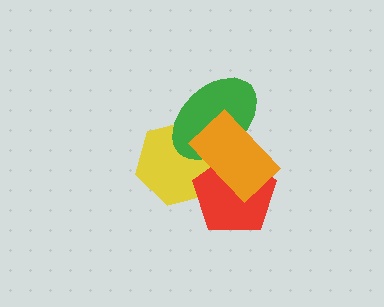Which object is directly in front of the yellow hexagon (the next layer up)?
The green ellipse is directly in front of the yellow hexagon.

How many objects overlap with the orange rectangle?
3 objects overlap with the orange rectangle.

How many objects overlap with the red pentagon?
3 objects overlap with the red pentagon.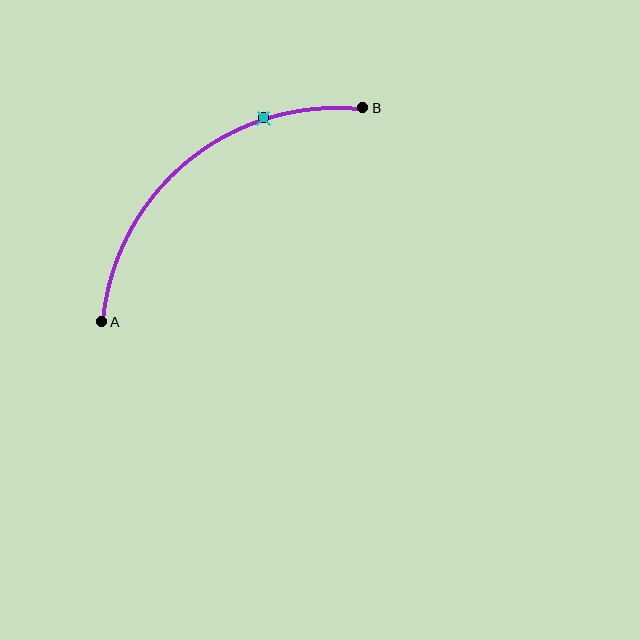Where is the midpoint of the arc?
The arc midpoint is the point on the curve farthest from the straight line joining A and B. It sits above and to the left of that line.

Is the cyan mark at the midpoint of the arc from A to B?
No. The cyan mark lies on the arc but is closer to endpoint B. The arc midpoint would be at the point on the curve equidistant along the arc from both A and B.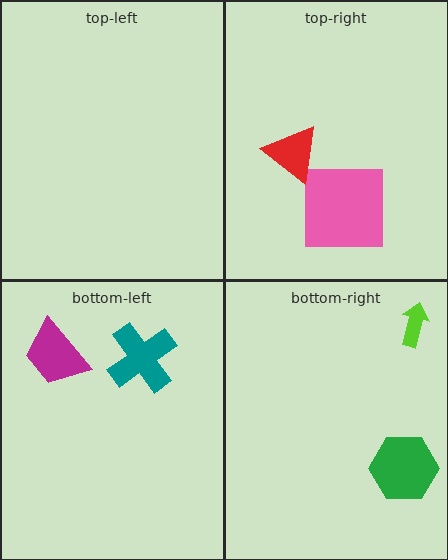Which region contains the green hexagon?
The bottom-right region.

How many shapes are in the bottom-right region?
2.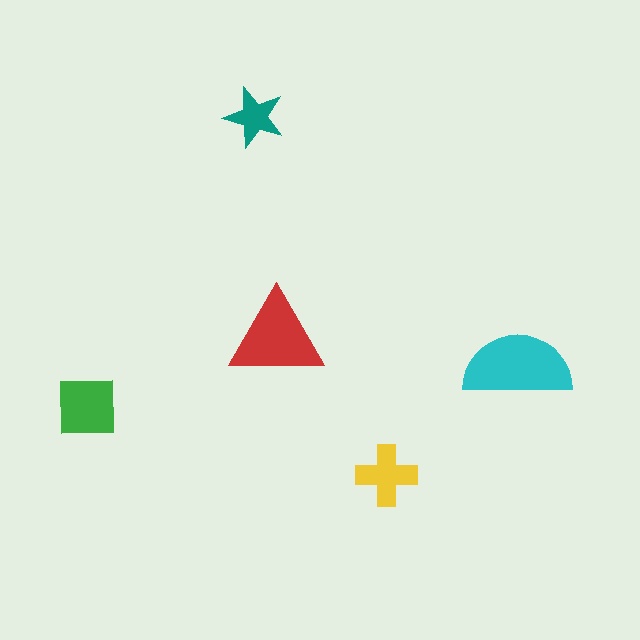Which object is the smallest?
The teal star.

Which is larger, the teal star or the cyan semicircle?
The cyan semicircle.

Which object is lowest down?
The yellow cross is bottommost.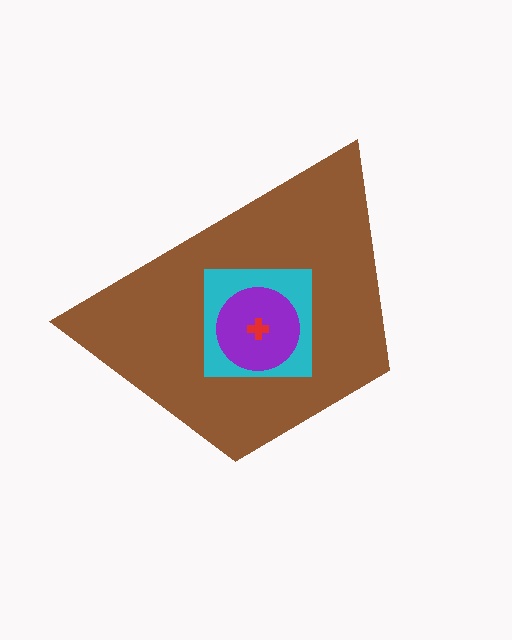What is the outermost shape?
The brown trapezoid.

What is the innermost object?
The red cross.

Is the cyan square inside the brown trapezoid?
Yes.